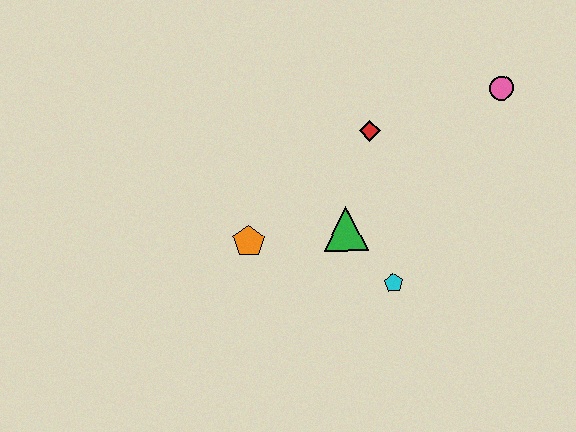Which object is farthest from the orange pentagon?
The pink circle is farthest from the orange pentagon.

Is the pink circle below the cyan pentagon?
No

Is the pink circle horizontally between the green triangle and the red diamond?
No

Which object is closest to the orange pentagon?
The green triangle is closest to the orange pentagon.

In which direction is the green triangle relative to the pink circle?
The green triangle is to the left of the pink circle.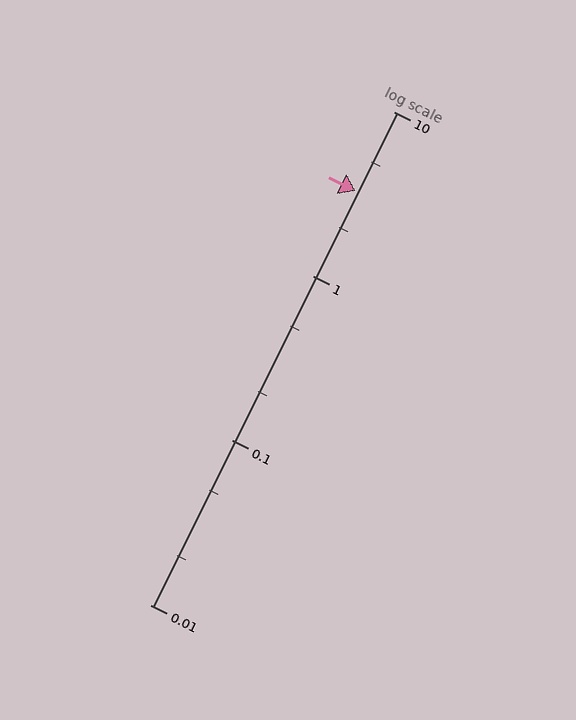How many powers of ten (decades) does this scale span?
The scale spans 3 decades, from 0.01 to 10.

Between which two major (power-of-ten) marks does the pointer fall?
The pointer is between 1 and 10.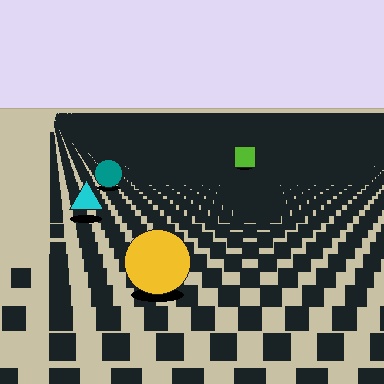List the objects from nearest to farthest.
From nearest to farthest: the yellow circle, the cyan triangle, the teal circle, the lime square.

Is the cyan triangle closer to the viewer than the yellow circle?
No. The yellow circle is closer — you can tell from the texture gradient: the ground texture is coarser near it.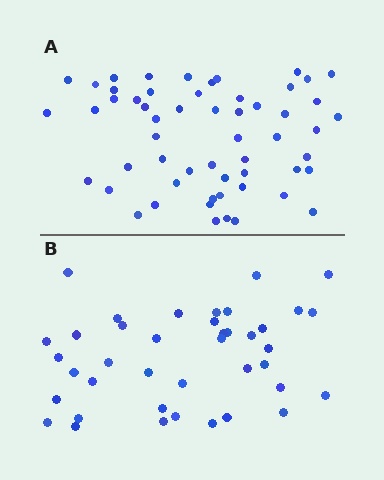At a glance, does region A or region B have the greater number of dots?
Region A (the top region) has more dots.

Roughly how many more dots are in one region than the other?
Region A has approximately 15 more dots than region B.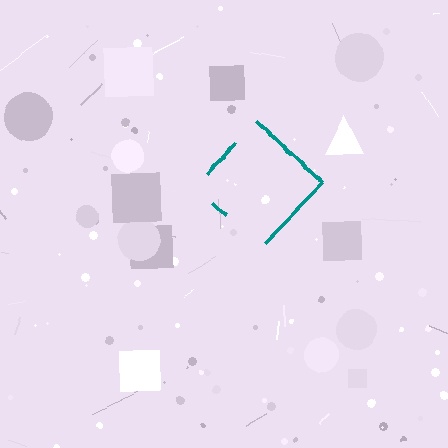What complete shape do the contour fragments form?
The contour fragments form a diamond.